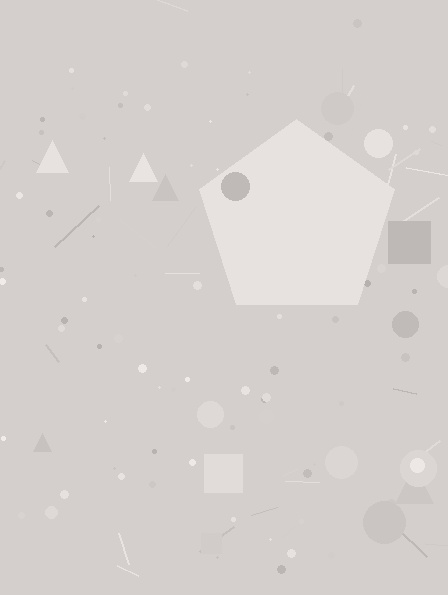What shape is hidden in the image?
A pentagon is hidden in the image.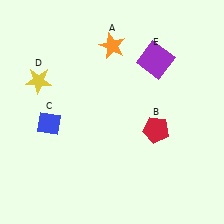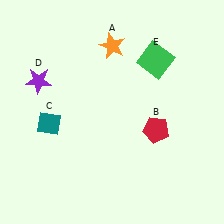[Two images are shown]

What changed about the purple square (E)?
In Image 1, E is purple. In Image 2, it changed to green.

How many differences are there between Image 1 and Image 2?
There are 3 differences between the two images.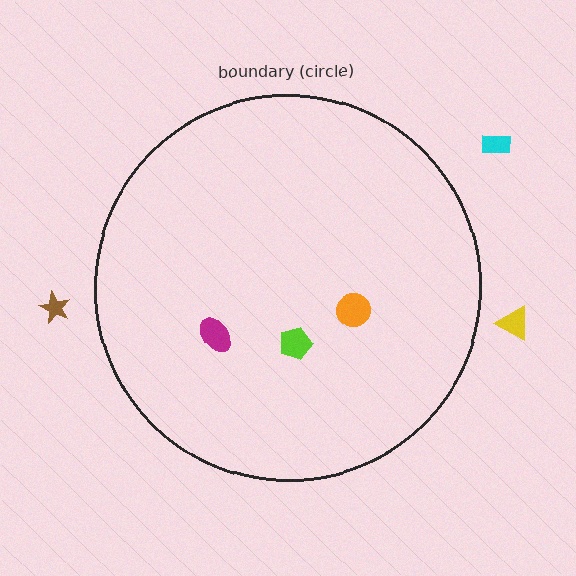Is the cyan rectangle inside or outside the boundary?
Outside.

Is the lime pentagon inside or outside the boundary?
Inside.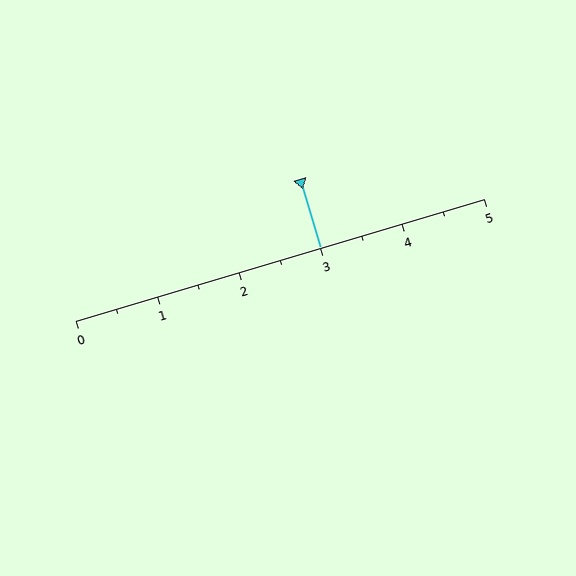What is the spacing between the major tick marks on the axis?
The major ticks are spaced 1 apart.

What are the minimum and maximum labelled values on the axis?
The axis runs from 0 to 5.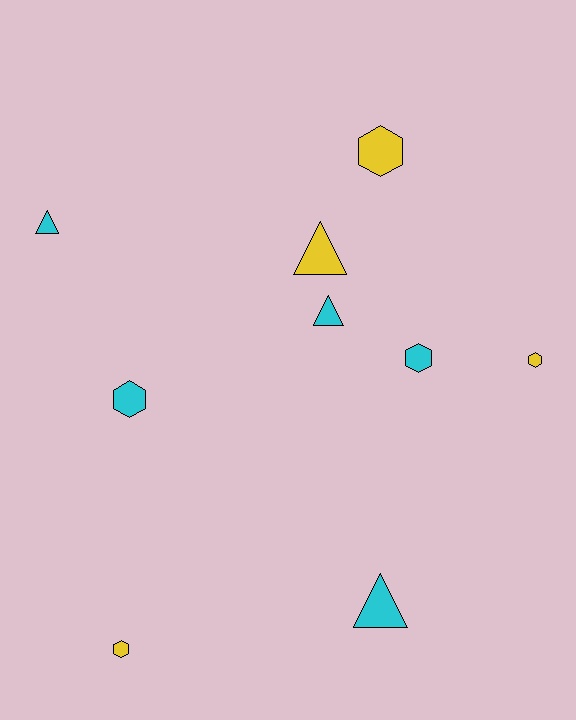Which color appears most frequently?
Cyan, with 5 objects.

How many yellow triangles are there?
There is 1 yellow triangle.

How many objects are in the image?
There are 9 objects.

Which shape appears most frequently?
Hexagon, with 5 objects.